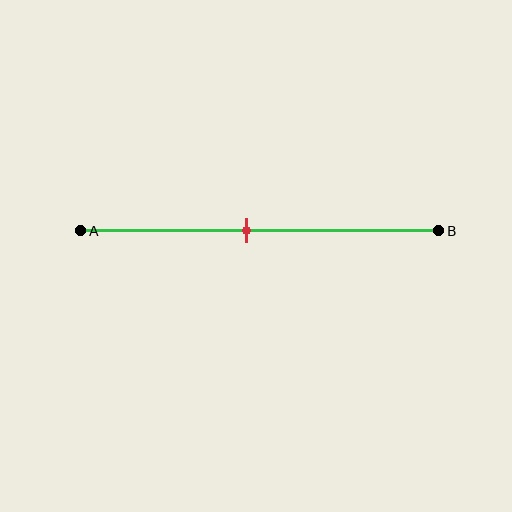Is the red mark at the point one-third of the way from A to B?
No, the mark is at about 45% from A, not at the 33% one-third point.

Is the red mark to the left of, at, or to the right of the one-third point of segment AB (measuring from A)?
The red mark is to the right of the one-third point of segment AB.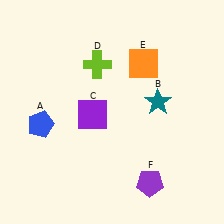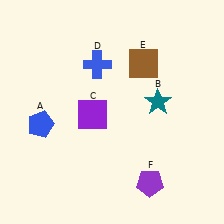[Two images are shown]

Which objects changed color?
D changed from lime to blue. E changed from orange to brown.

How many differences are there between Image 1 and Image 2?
There are 2 differences between the two images.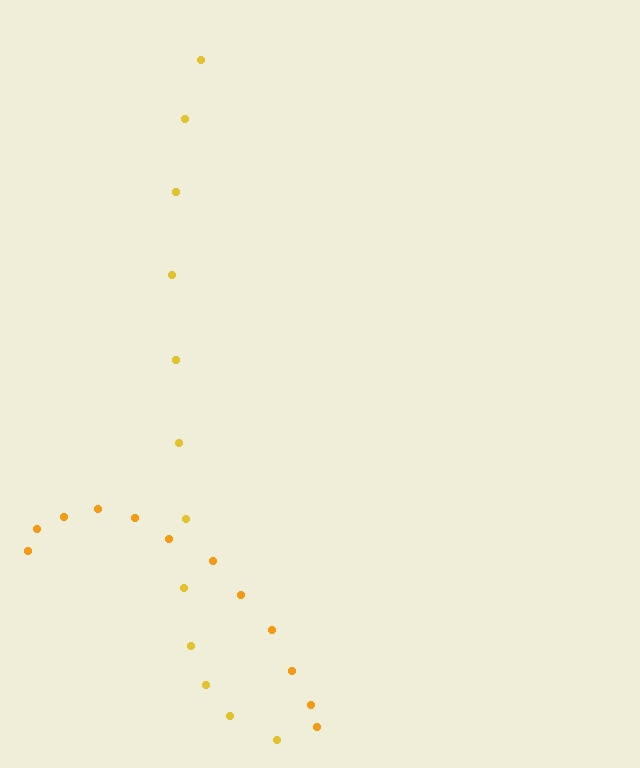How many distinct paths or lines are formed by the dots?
There are 2 distinct paths.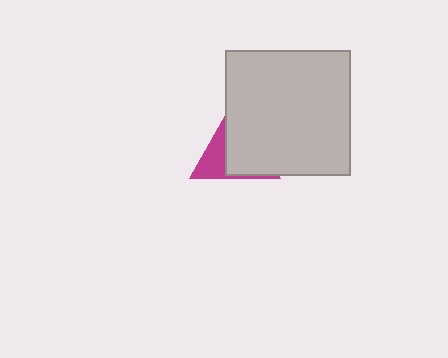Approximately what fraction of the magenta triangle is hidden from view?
Roughly 62% of the magenta triangle is hidden behind the light gray square.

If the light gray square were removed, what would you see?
You would see the complete magenta triangle.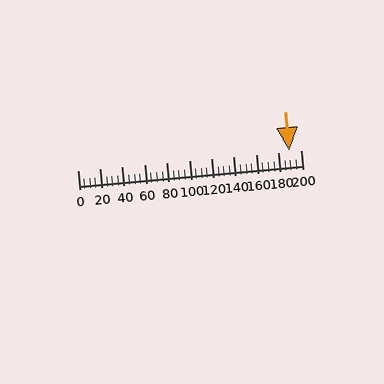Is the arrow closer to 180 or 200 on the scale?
The arrow is closer to 200.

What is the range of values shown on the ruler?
The ruler shows values from 0 to 200.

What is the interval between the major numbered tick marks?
The major tick marks are spaced 20 units apart.